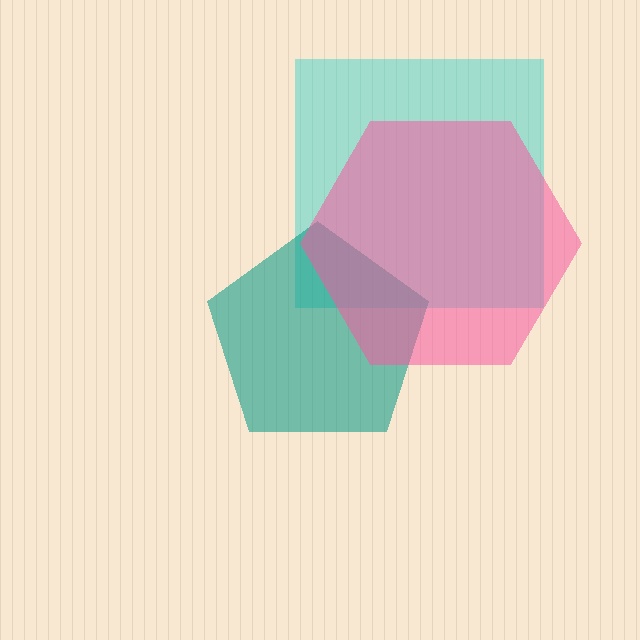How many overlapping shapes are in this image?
There are 3 overlapping shapes in the image.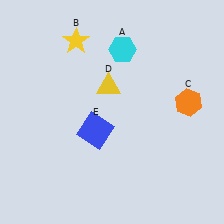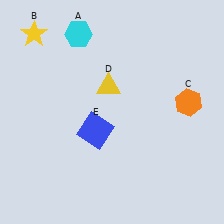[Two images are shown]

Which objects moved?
The objects that moved are: the cyan hexagon (A), the yellow star (B).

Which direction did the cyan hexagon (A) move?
The cyan hexagon (A) moved left.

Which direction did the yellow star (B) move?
The yellow star (B) moved left.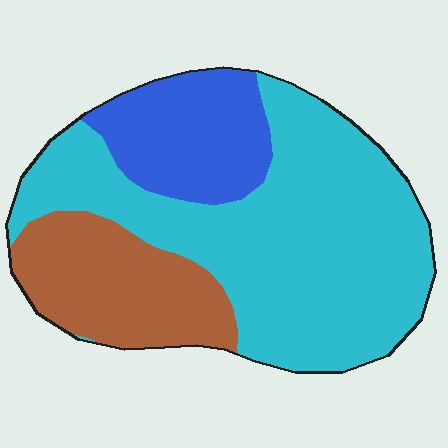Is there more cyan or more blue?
Cyan.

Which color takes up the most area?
Cyan, at roughly 60%.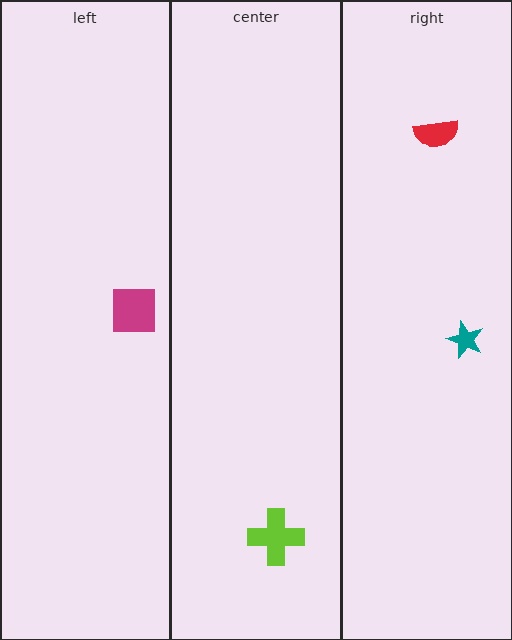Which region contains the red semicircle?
The right region.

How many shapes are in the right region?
2.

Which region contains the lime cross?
The center region.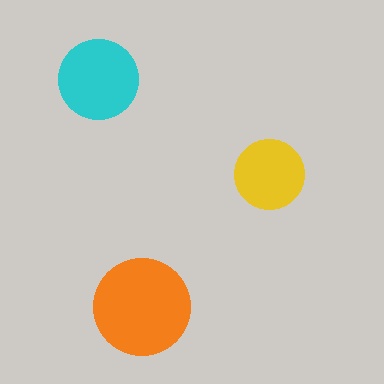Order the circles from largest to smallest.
the orange one, the cyan one, the yellow one.